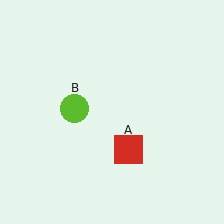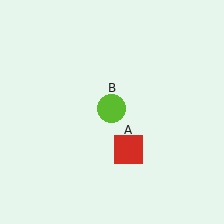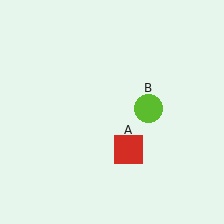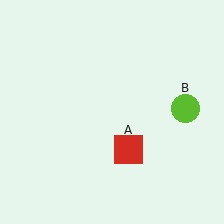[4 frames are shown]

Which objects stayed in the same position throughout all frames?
Red square (object A) remained stationary.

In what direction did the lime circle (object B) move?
The lime circle (object B) moved right.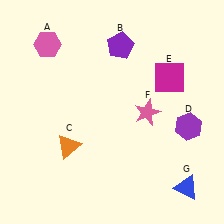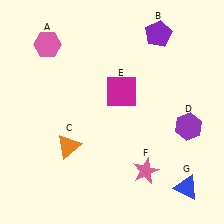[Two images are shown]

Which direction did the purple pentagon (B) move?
The purple pentagon (B) moved right.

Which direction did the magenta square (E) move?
The magenta square (E) moved left.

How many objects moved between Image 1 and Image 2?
3 objects moved between the two images.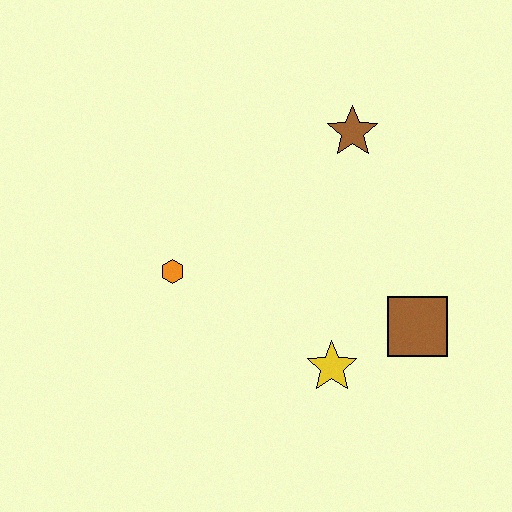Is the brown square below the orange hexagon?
Yes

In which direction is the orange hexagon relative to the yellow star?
The orange hexagon is to the left of the yellow star.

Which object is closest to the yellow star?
The brown square is closest to the yellow star.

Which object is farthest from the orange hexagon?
The brown square is farthest from the orange hexagon.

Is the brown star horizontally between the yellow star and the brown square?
Yes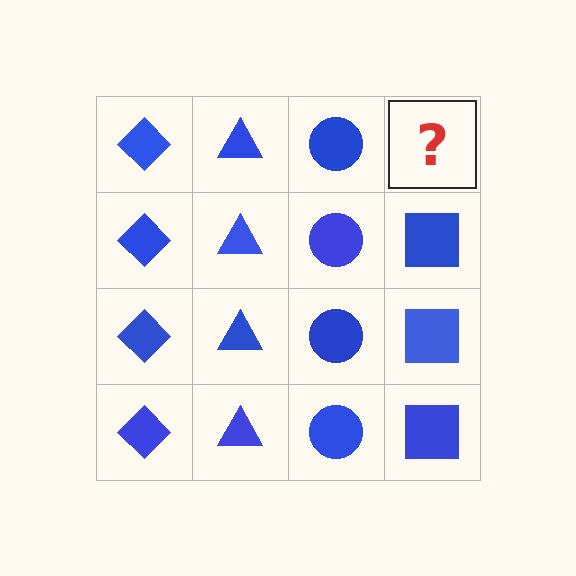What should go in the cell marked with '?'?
The missing cell should contain a blue square.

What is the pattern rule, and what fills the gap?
The rule is that each column has a consistent shape. The gap should be filled with a blue square.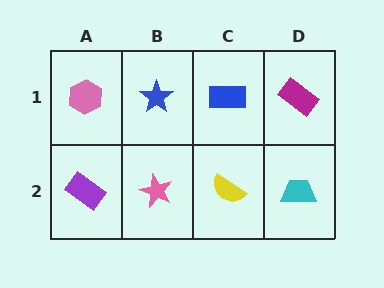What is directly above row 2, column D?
A magenta rectangle.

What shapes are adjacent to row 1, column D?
A cyan trapezoid (row 2, column D), a blue rectangle (row 1, column C).